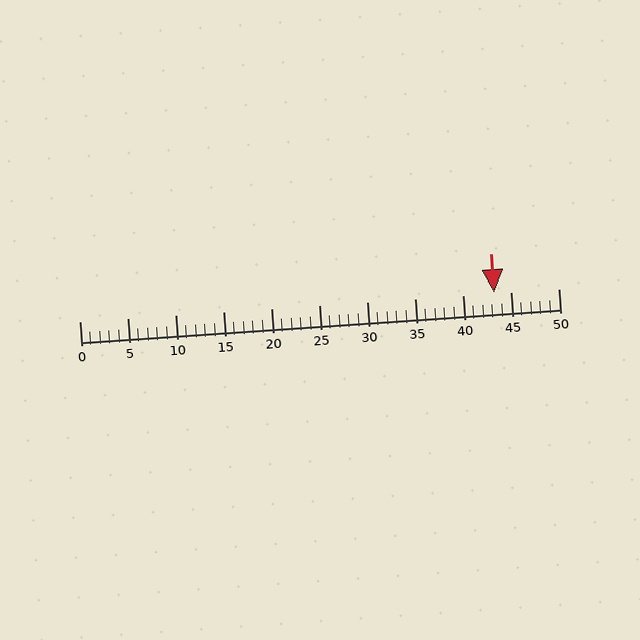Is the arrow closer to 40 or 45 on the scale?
The arrow is closer to 45.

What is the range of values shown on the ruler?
The ruler shows values from 0 to 50.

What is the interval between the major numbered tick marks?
The major tick marks are spaced 5 units apart.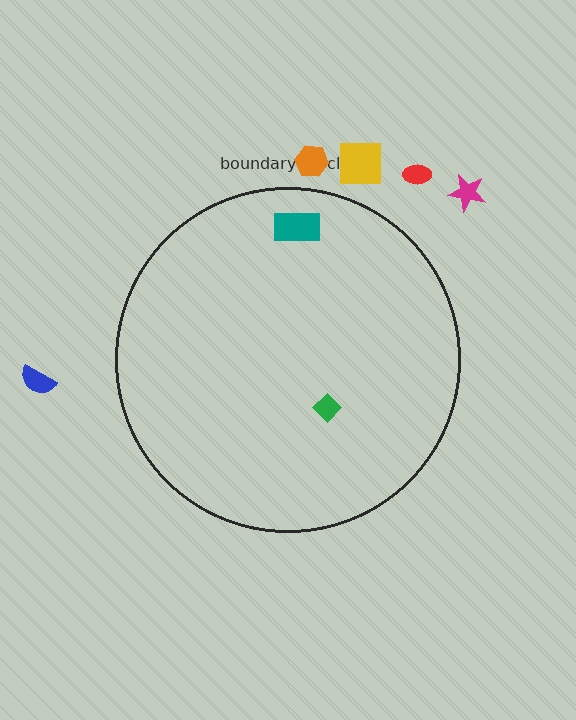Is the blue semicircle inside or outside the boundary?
Outside.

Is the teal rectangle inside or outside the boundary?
Inside.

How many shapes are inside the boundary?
2 inside, 5 outside.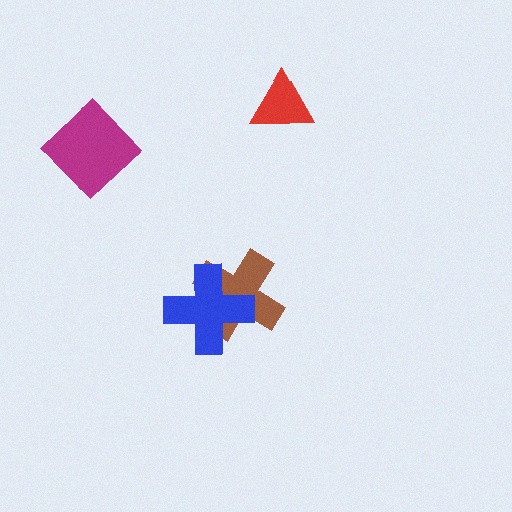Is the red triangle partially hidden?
No, no other shape covers it.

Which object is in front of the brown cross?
The blue cross is in front of the brown cross.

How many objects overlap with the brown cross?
1 object overlaps with the brown cross.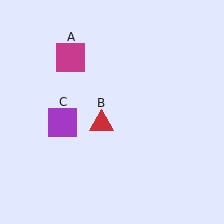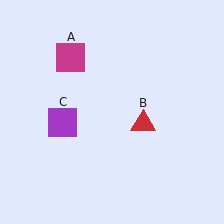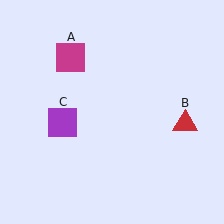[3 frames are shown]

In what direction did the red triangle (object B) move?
The red triangle (object B) moved right.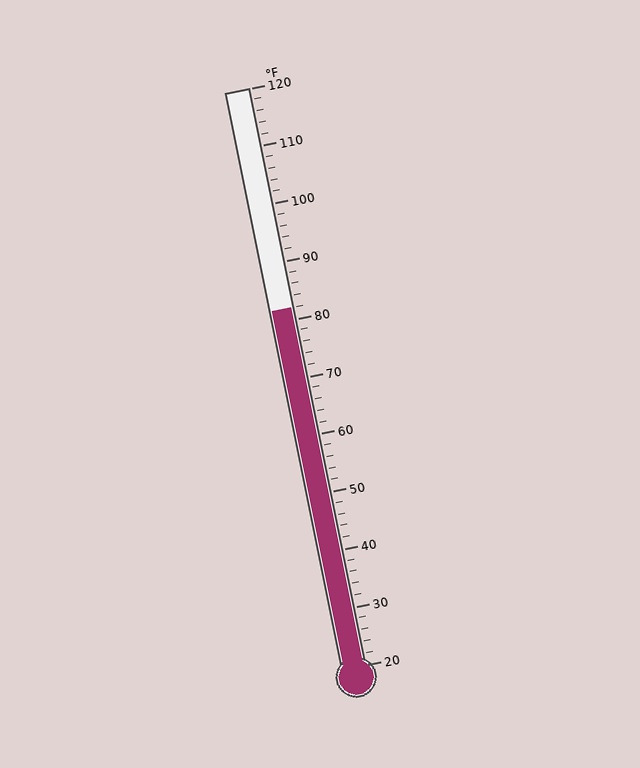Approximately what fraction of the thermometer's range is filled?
The thermometer is filled to approximately 60% of its range.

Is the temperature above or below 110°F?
The temperature is below 110°F.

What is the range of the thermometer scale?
The thermometer scale ranges from 20°F to 120°F.